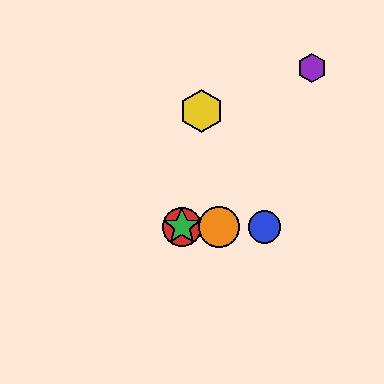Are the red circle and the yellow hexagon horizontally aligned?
No, the red circle is at y≈227 and the yellow hexagon is at y≈111.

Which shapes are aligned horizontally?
The red circle, the blue circle, the green star, the orange circle are aligned horizontally.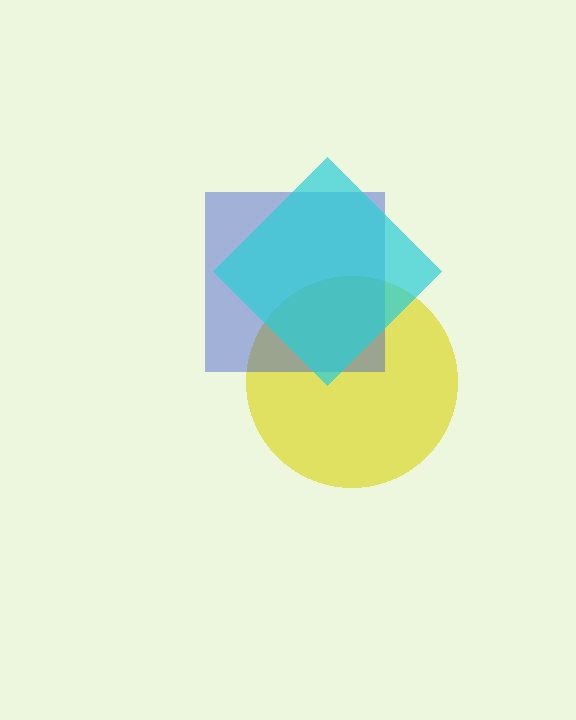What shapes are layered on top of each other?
The layered shapes are: a yellow circle, a blue square, a cyan diamond.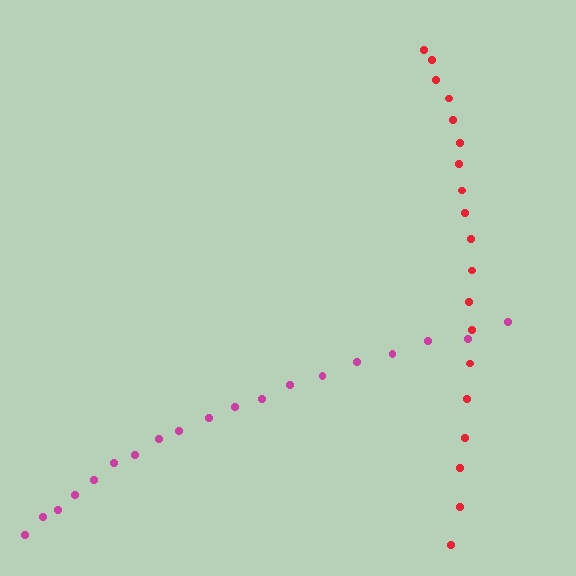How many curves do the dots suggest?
There are 2 distinct paths.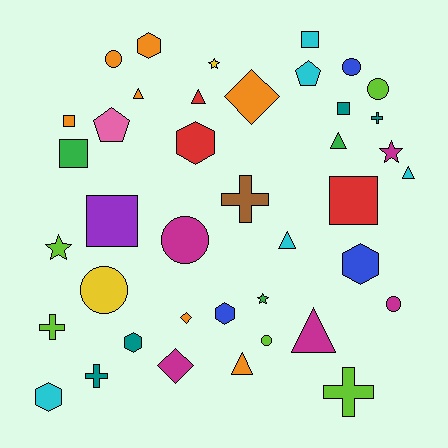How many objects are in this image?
There are 40 objects.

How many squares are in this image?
There are 6 squares.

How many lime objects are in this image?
There are 5 lime objects.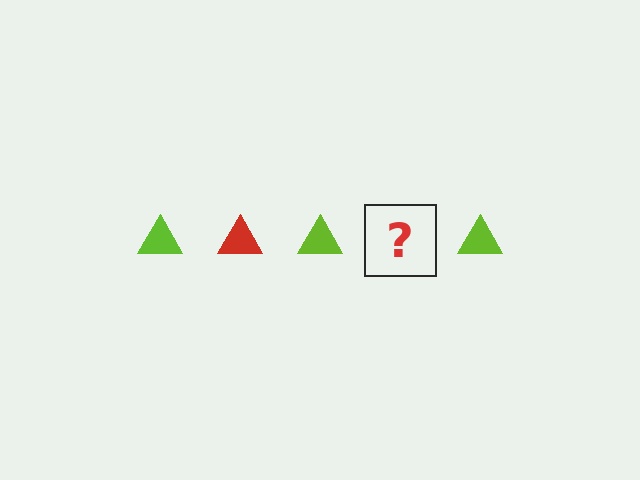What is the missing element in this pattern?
The missing element is a red triangle.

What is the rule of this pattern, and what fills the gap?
The rule is that the pattern cycles through lime, red triangles. The gap should be filled with a red triangle.